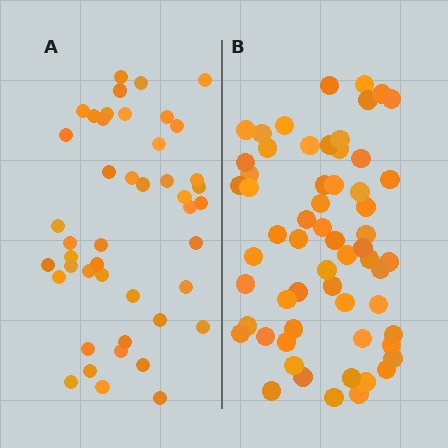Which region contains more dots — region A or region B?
Region B (the right region) has more dots.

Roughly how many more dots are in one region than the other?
Region B has approximately 15 more dots than region A.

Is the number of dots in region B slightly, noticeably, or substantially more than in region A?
Region B has noticeably more, but not dramatically so. The ratio is roughly 1.3 to 1.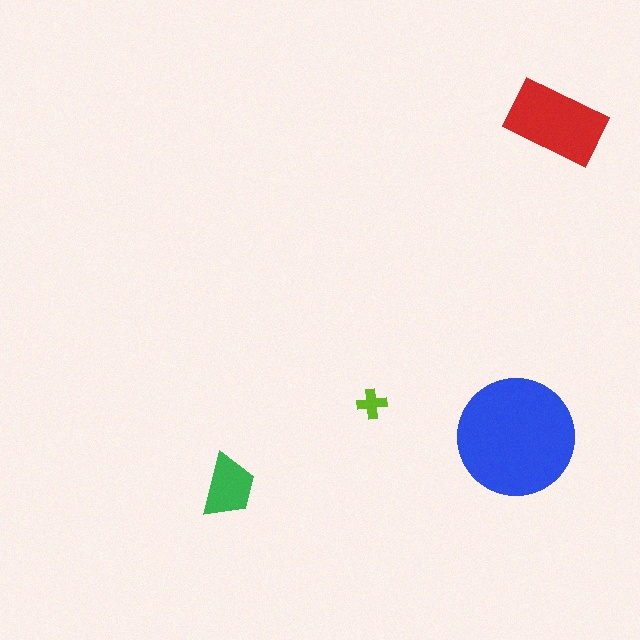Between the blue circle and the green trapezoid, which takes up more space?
The blue circle.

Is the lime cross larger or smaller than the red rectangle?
Smaller.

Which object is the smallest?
The lime cross.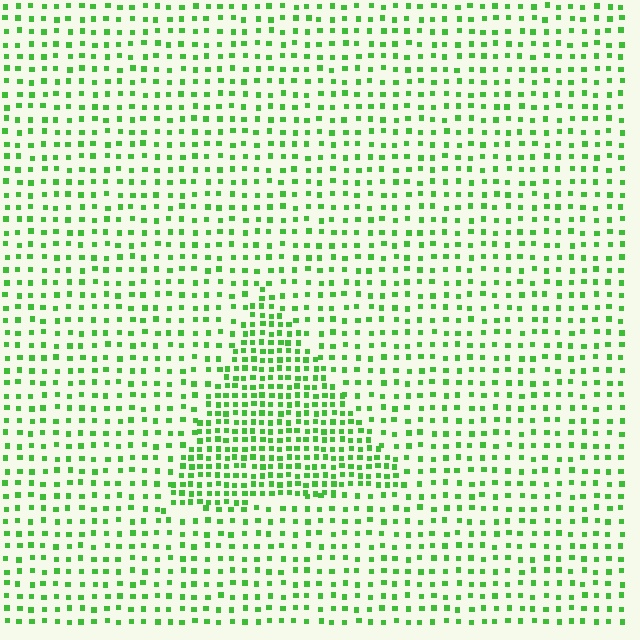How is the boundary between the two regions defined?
The boundary is defined by a change in element density (approximately 2.0x ratio). All elements are the same color, size, and shape.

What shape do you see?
I see a triangle.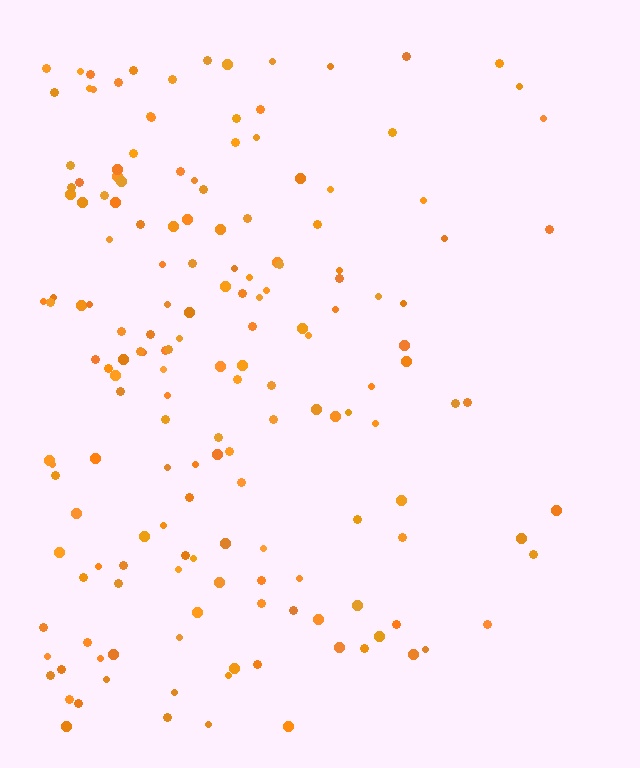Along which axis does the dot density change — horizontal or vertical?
Horizontal.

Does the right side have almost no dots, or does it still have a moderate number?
Still a moderate number, just noticeably fewer than the left.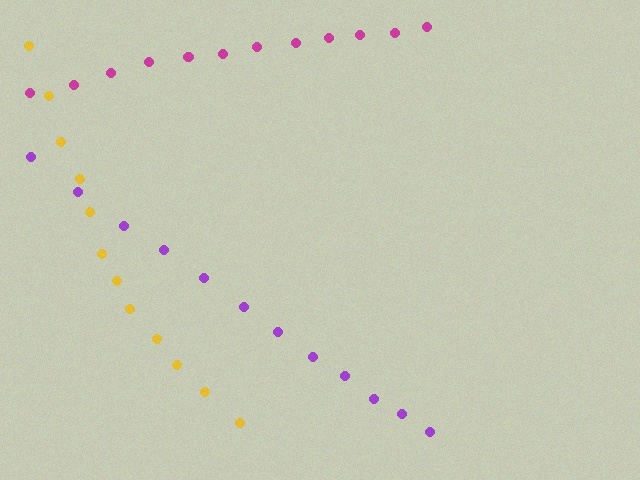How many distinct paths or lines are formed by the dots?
There are 3 distinct paths.